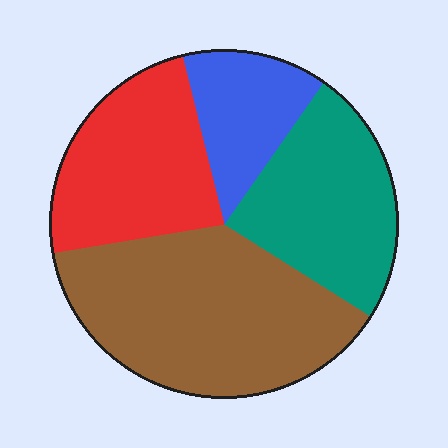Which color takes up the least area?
Blue, at roughly 15%.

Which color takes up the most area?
Brown, at roughly 40%.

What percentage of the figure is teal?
Teal covers around 25% of the figure.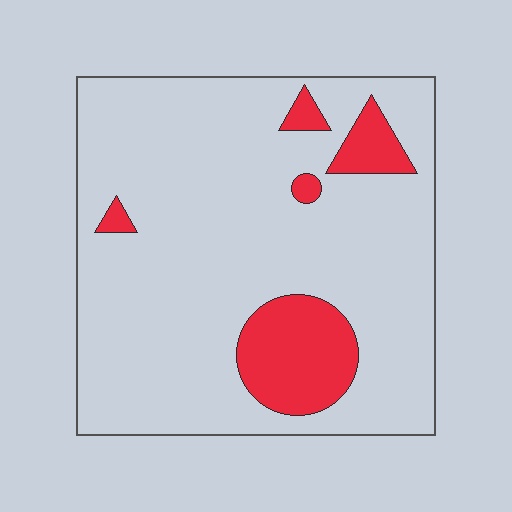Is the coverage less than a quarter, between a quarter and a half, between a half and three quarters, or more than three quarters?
Less than a quarter.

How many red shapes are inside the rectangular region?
5.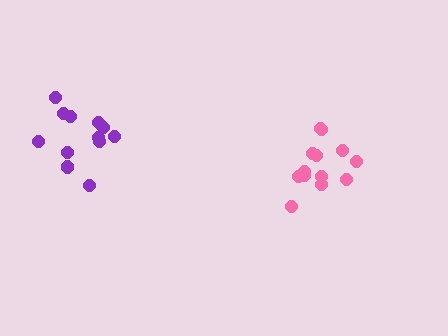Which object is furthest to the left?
The purple cluster is leftmost.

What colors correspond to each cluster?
The clusters are colored: pink, purple.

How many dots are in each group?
Group 1: 13 dots, Group 2: 13 dots (26 total).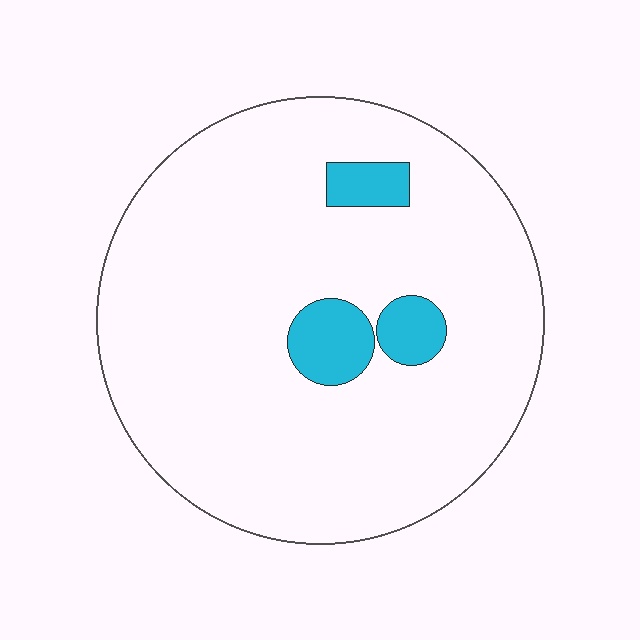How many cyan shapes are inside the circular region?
3.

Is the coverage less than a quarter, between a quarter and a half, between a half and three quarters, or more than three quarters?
Less than a quarter.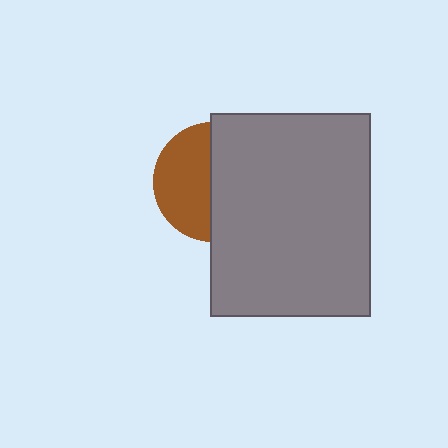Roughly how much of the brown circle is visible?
About half of it is visible (roughly 46%).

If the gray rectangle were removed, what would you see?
You would see the complete brown circle.